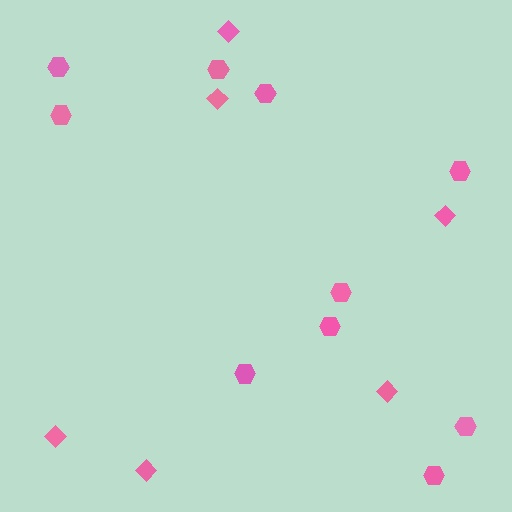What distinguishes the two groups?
There are 2 groups: one group of diamonds (6) and one group of hexagons (10).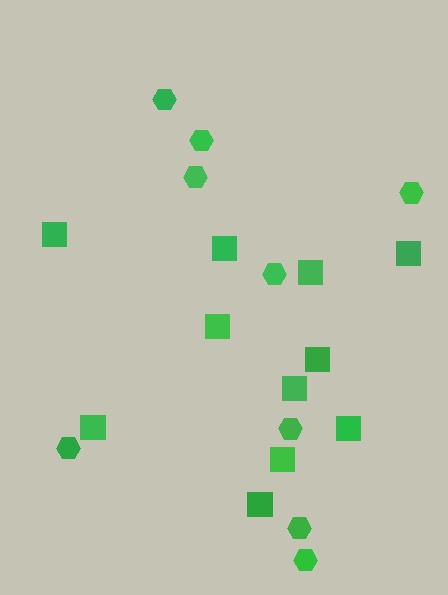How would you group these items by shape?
There are 2 groups: one group of hexagons (9) and one group of squares (11).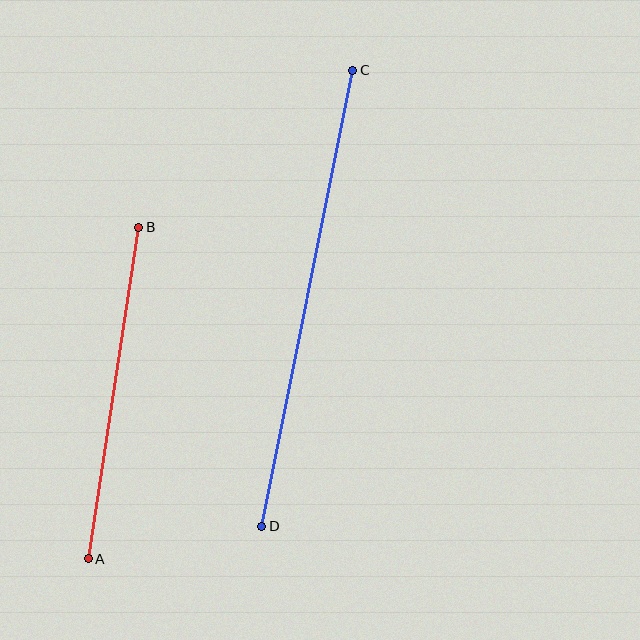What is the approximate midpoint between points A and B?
The midpoint is at approximately (113, 393) pixels.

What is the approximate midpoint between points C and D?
The midpoint is at approximately (307, 298) pixels.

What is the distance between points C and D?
The distance is approximately 465 pixels.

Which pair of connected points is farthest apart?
Points C and D are farthest apart.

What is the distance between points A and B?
The distance is approximately 335 pixels.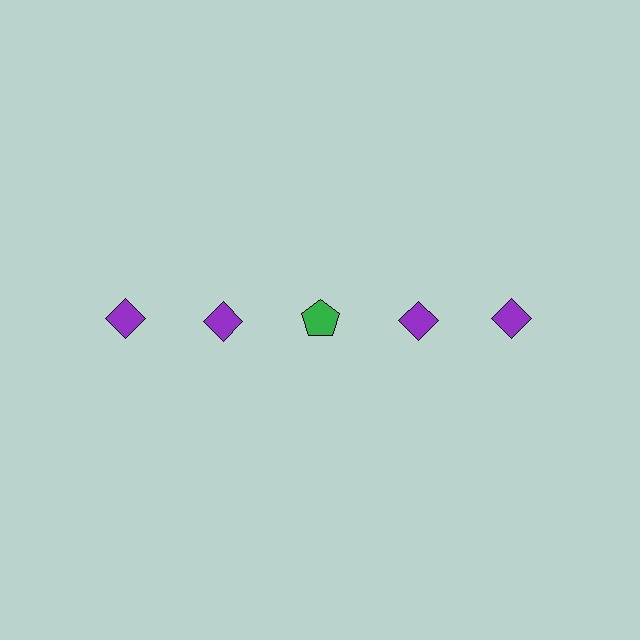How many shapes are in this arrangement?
There are 5 shapes arranged in a grid pattern.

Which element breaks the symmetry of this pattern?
The green pentagon in the top row, center column breaks the symmetry. All other shapes are purple diamonds.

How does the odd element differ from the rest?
It differs in both color (green instead of purple) and shape (pentagon instead of diamond).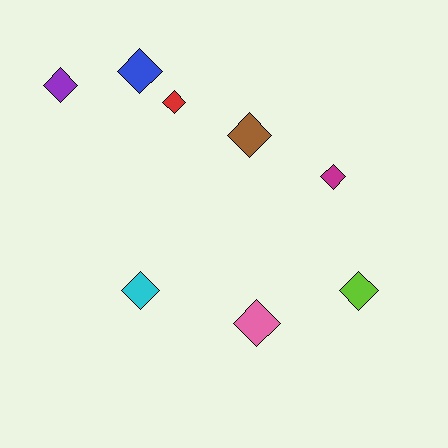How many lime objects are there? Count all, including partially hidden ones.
There is 1 lime object.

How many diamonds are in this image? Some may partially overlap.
There are 8 diamonds.